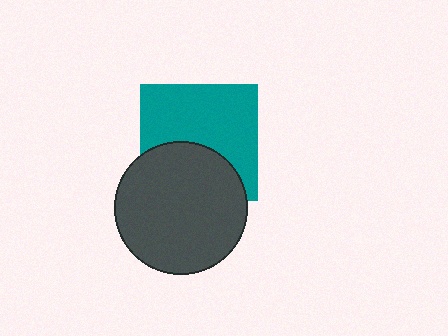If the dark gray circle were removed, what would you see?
You would see the complete teal square.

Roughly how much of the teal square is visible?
About half of it is visible (roughly 61%).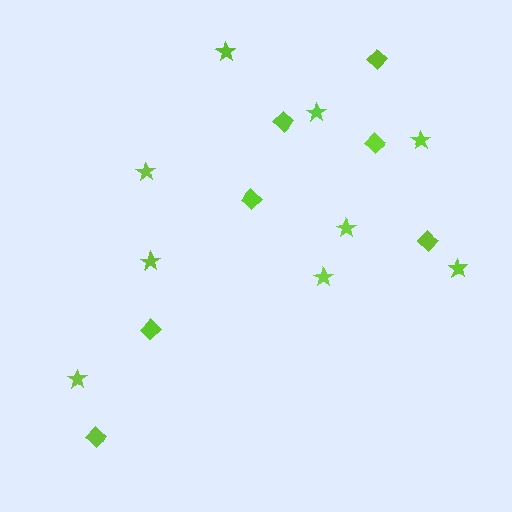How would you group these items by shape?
There are 2 groups: one group of stars (9) and one group of diamonds (7).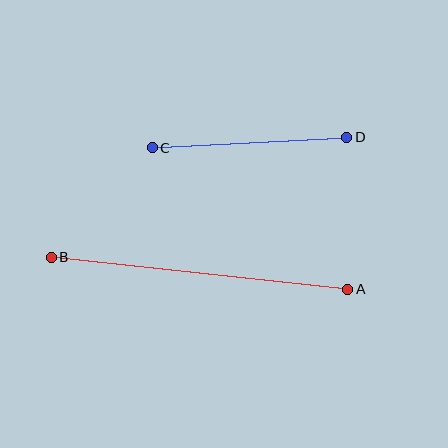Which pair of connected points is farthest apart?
Points A and B are farthest apart.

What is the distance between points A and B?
The distance is approximately 298 pixels.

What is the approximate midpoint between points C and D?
The midpoint is at approximately (249, 143) pixels.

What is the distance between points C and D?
The distance is approximately 195 pixels.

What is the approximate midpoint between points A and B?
The midpoint is at approximately (199, 273) pixels.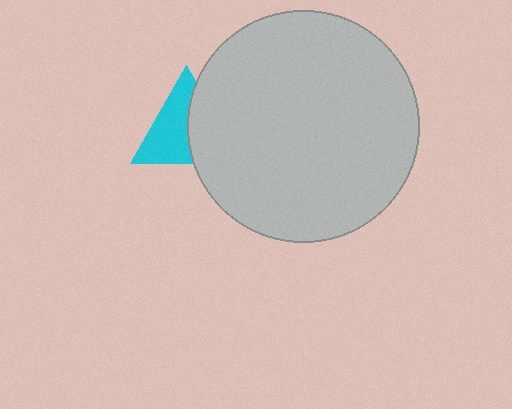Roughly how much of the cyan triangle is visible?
About half of it is visible (roughly 55%).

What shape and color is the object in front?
The object in front is a light gray circle.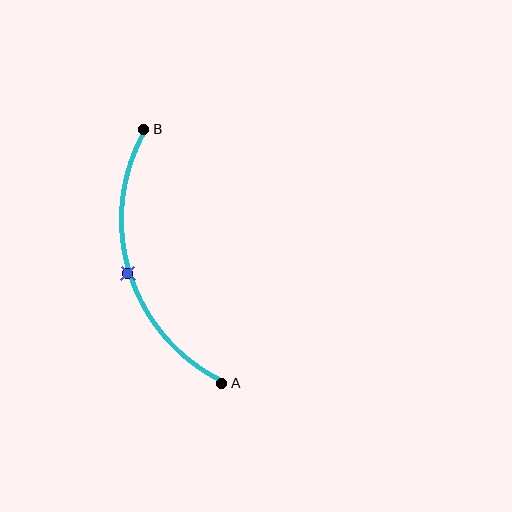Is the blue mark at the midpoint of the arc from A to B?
Yes. The blue mark lies on the arc at equal arc-length from both A and B — it is the arc midpoint.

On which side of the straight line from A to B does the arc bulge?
The arc bulges to the left of the straight line connecting A and B.